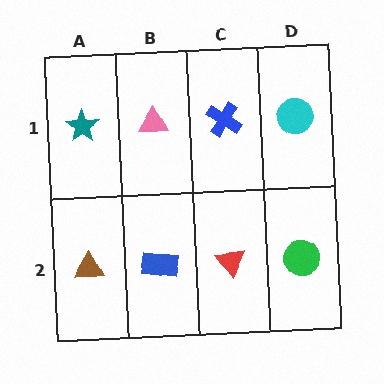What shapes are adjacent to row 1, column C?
A red triangle (row 2, column C), a pink triangle (row 1, column B), a cyan circle (row 1, column D).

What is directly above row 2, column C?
A blue cross.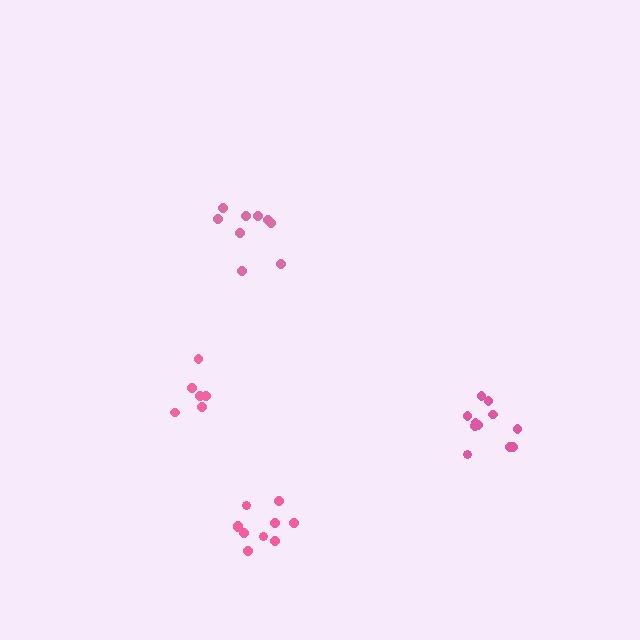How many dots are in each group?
Group 1: 11 dots, Group 2: 9 dots, Group 3: 6 dots, Group 4: 10 dots (36 total).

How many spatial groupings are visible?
There are 4 spatial groupings.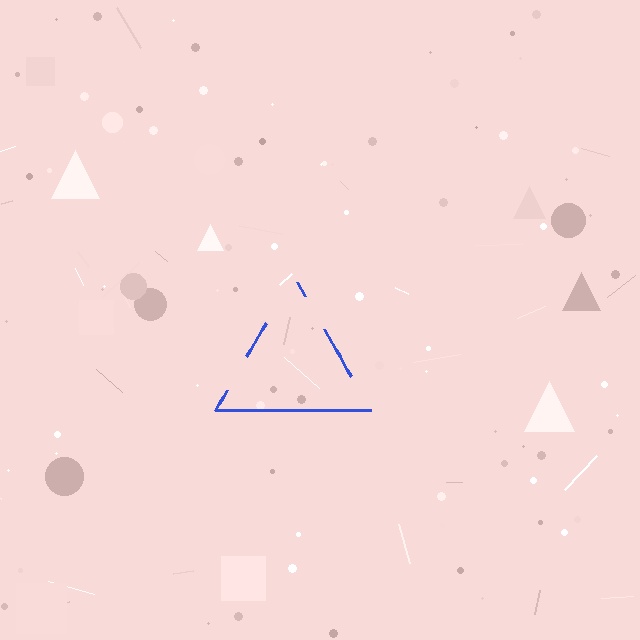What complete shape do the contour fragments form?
The contour fragments form a triangle.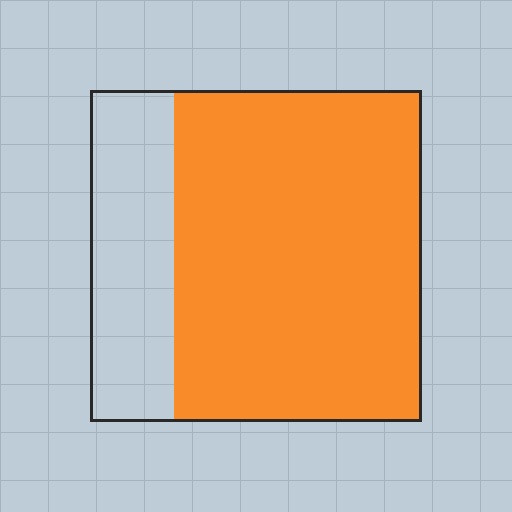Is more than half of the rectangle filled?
Yes.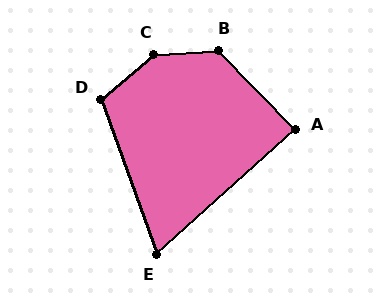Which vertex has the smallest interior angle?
E, at approximately 68 degrees.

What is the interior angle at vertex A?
Approximately 87 degrees (approximately right).